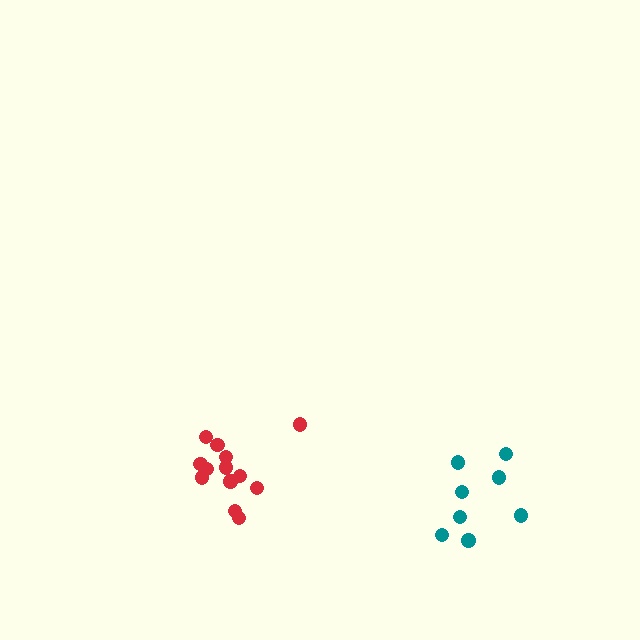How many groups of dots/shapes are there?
There are 2 groups.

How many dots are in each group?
Group 1: 8 dots, Group 2: 13 dots (21 total).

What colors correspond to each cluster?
The clusters are colored: teal, red.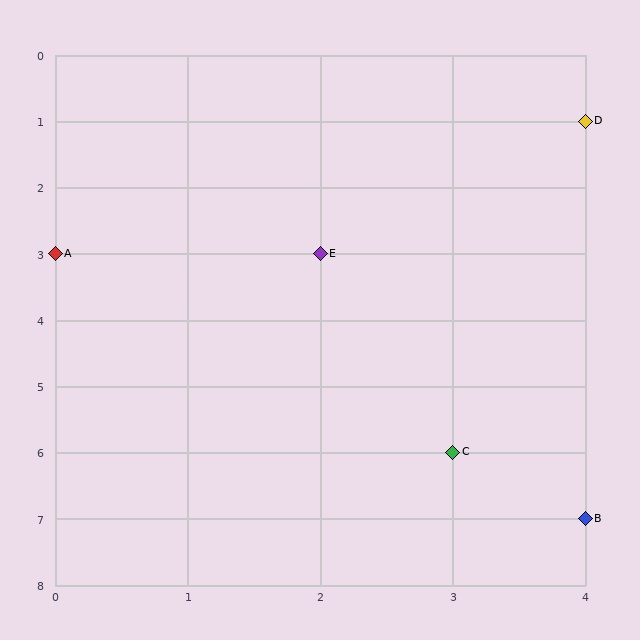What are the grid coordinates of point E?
Point E is at grid coordinates (2, 3).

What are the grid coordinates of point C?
Point C is at grid coordinates (3, 6).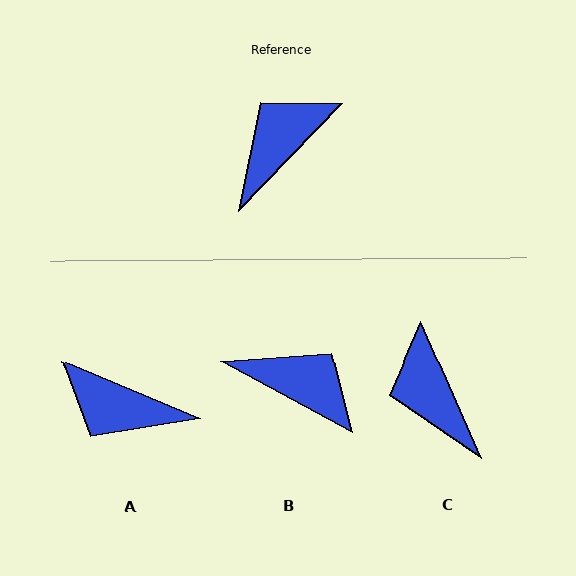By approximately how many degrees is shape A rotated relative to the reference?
Approximately 111 degrees counter-clockwise.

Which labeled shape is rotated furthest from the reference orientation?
A, about 111 degrees away.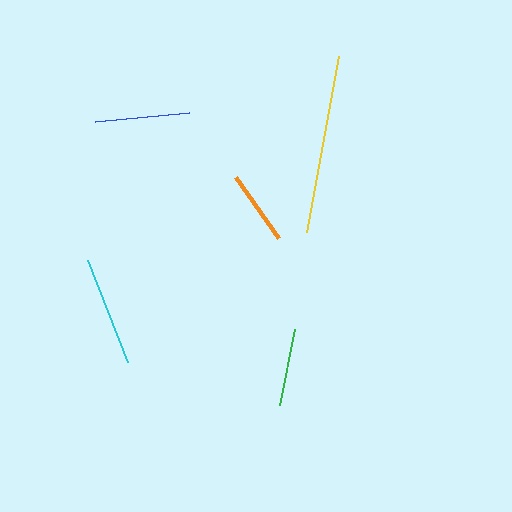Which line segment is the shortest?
The orange line is the shortest at approximately 75 pixels.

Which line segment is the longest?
The yellow line is the longest at approximately 179 pixels.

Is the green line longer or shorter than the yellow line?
The yellow line is longer than the green line.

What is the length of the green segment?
The green segment is approximately 77 pixels long.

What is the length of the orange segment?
The orange segment is approximately 75 pixels long.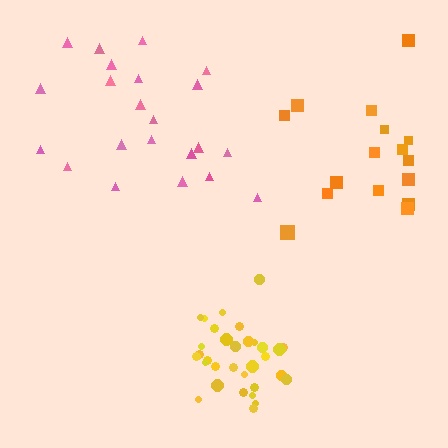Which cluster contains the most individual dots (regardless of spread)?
Yellow (32).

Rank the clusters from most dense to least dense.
yellow, pink, orange.